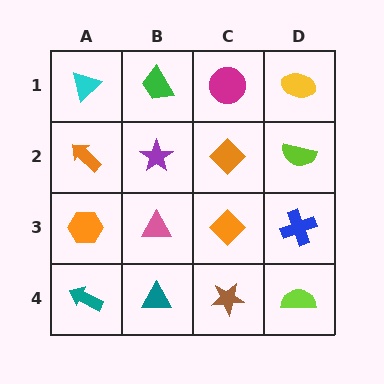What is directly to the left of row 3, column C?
A pink triangle.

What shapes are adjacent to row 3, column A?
An orange arrow (row 2, column A), a teal arrow (row 4, column A), a pink triangle (row 3, column B).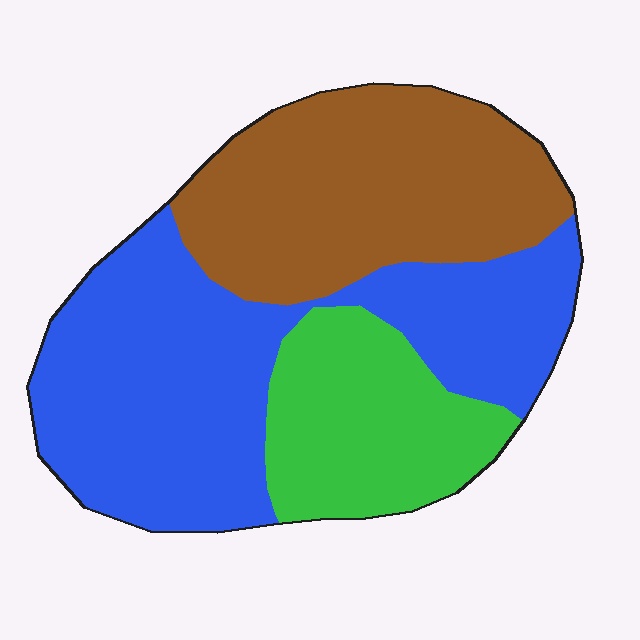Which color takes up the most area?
Blue, at roughly 45%.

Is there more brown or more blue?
Blue.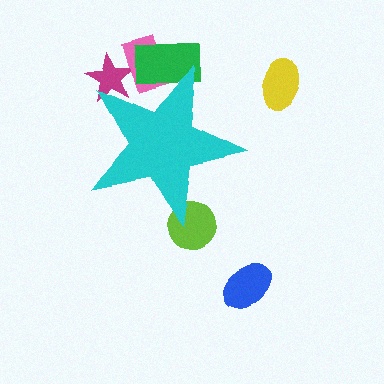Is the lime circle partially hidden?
Yes, the lime circle is partially hidden behind the cyan star.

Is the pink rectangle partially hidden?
Yes, the pink rectangle is partially hidden behind the cyan star.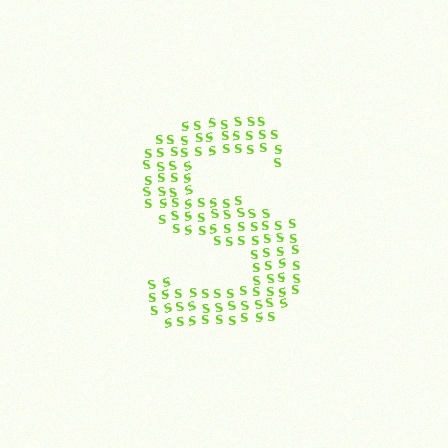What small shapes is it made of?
It is made of small letter S's.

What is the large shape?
The large shape is the letter S.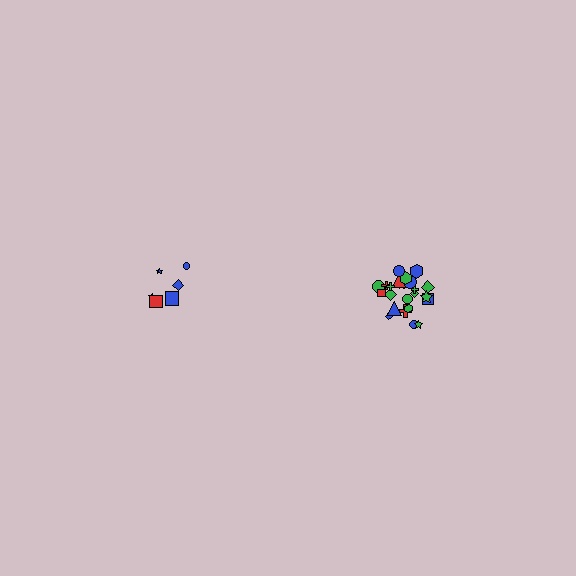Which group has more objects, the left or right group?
The right group.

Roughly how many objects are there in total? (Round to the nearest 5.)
Roughly 30 objects in total.